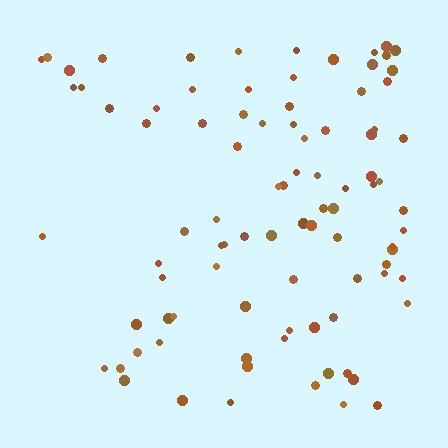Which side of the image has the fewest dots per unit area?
The left.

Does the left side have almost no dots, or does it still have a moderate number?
Still a moderate number, just noticeably fewer than the right.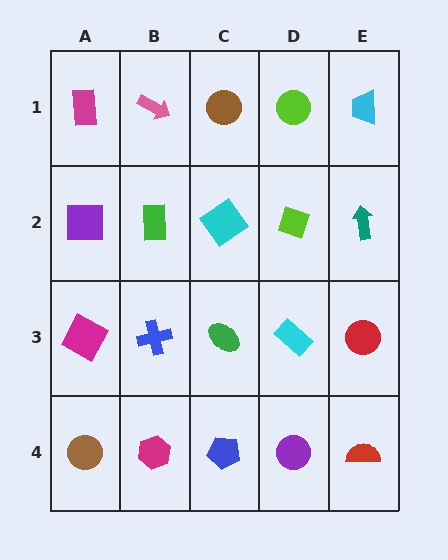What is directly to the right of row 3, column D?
A red circle.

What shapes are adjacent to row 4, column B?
A blue cross (row 3, column B), a brown circle (row 4, column A), a blue pentagon (row 4, column C).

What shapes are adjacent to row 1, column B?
A green rectangle (row 2, column B), a magenta rectangle (row 1, column A), a brown circle (row 1, column C).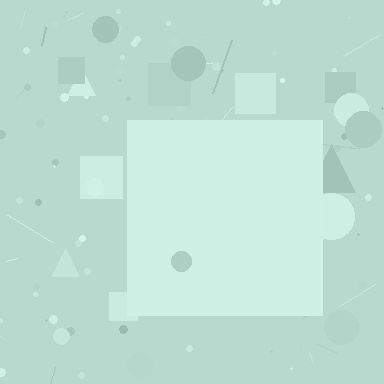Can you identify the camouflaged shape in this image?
The camouflaged shape is a square.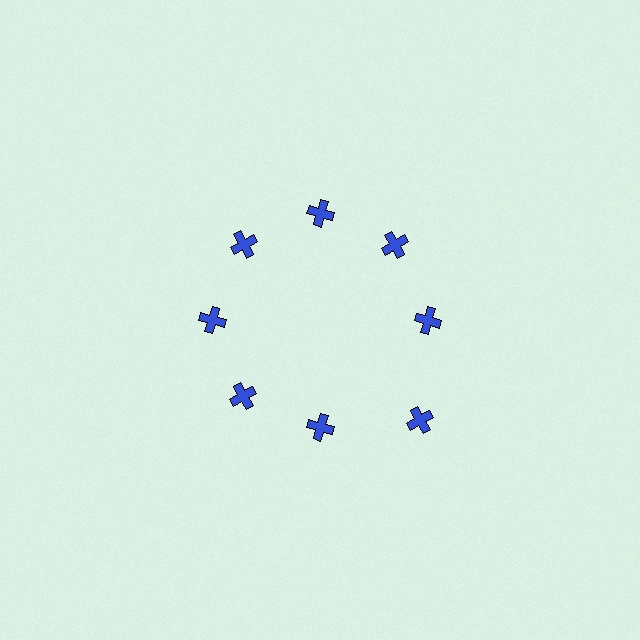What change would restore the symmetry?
The symmetry would be restored by moving it inward, back onto the ring so that all 8 crosses sit at equal angles and equal distance from the center.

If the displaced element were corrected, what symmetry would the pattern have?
It would have 8-fold rotational symmetry — the pattern would map onto itself every 45 degrees.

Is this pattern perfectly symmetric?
No. The 8 blue crosses are arranged in a ring, but one element near the 4 o'clock position is pushed outward from the center, breaking the 8-fold rotational symmetry.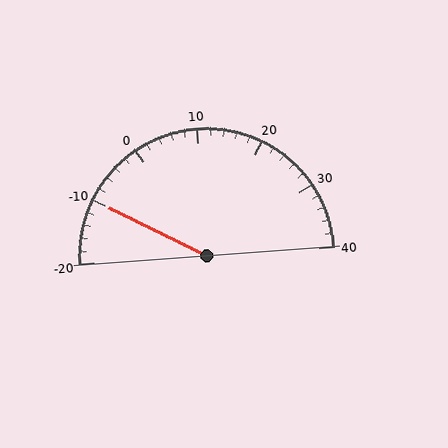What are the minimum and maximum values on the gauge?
The gauge ranges from -20 to 40.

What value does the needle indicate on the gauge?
The needle indicates approximately -10.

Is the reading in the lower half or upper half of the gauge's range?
The reading is in the lower half of the range (-20 to 40).